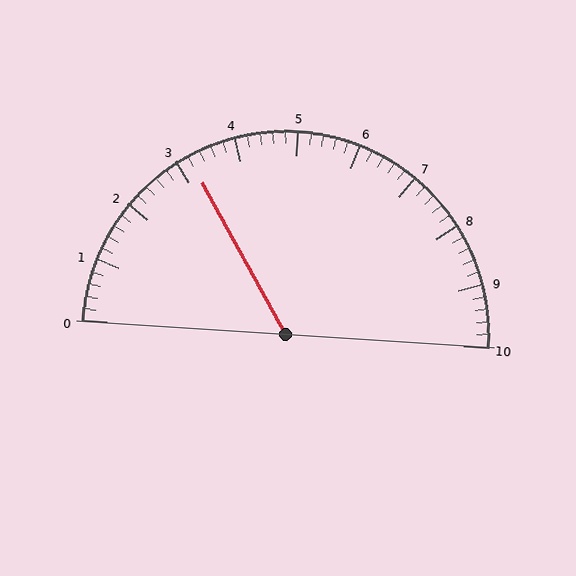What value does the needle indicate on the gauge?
The needle indicates approximately 3.2.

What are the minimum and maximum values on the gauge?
The gauge ranges from 0 to 10.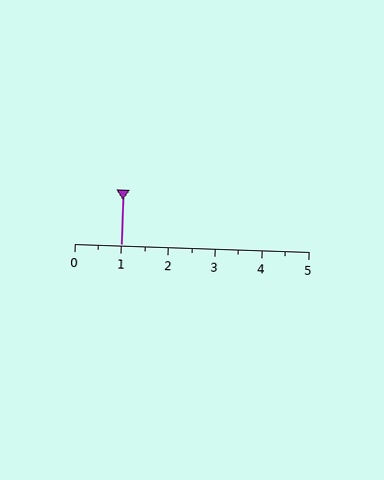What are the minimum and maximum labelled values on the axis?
The axis runs from 0 to 5.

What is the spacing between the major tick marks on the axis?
The major ticks are spaced 1 apart.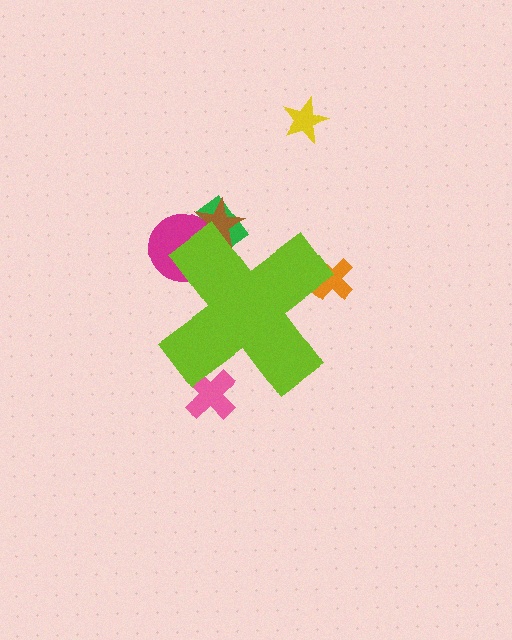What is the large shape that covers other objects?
A lime cross.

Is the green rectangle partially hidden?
Yes, the green rectangle is partially hidden behind the lime cross.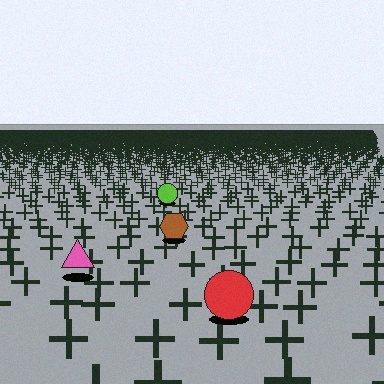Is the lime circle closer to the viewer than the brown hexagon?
No. The brown hexagon is closer — you can tell from the texture gradient: the ground texture is coarser near it.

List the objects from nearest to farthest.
From nearest to farthest: the red circle, the pink triangle, the brown hexagon, the lime circle.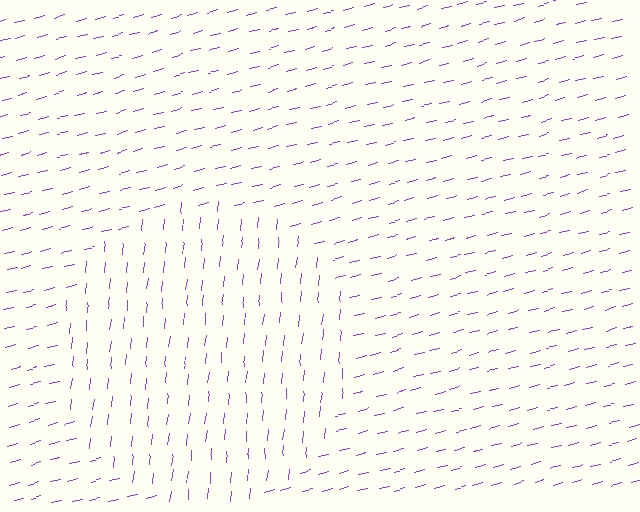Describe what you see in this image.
The image is filled with small purple line segments. A circle region in the image has lines oriented differently from the surrounding lines, creating a visible texture boundary.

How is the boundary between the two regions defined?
The boundary is defined purely by a change in line orientation (approximately 69 degrees difference). All lines are the same color and thickness.